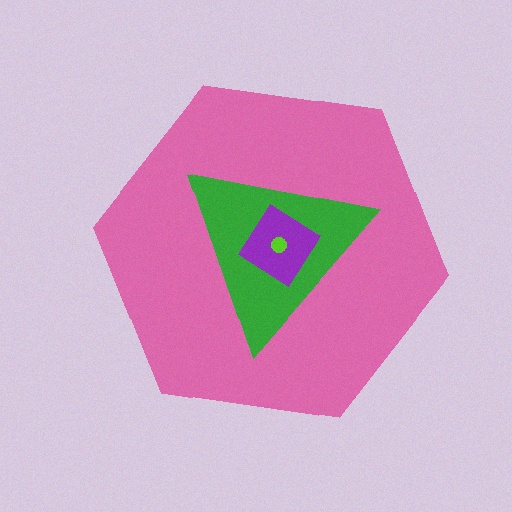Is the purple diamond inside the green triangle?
Yes.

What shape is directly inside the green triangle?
The purple diamond.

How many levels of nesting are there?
4.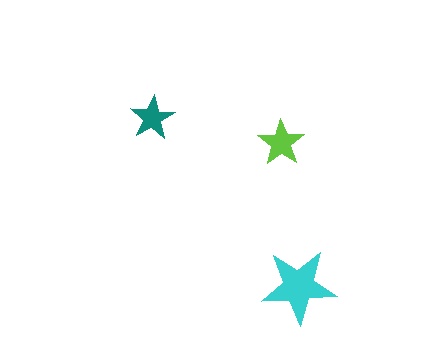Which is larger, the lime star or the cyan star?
The cyan one.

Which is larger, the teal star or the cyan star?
The cyan one.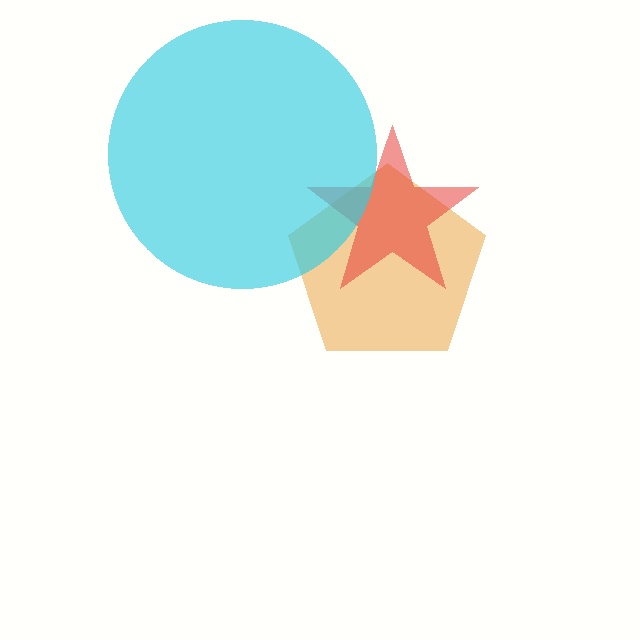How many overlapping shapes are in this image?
There are 3 overlapping shapes in the image.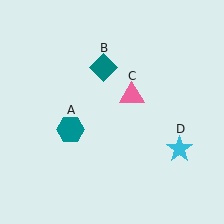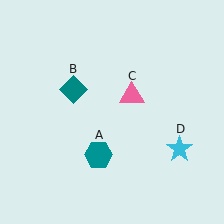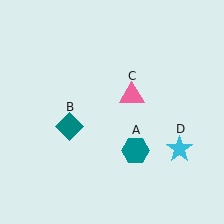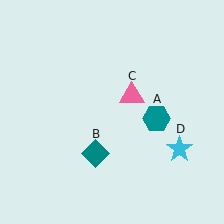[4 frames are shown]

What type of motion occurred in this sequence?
The teal hexagon (object A), teal diamond (object B) rotated counterclockwise around the center of the scene.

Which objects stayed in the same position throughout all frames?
Pink triangle (object C) and cyan star (object D) remained stationary.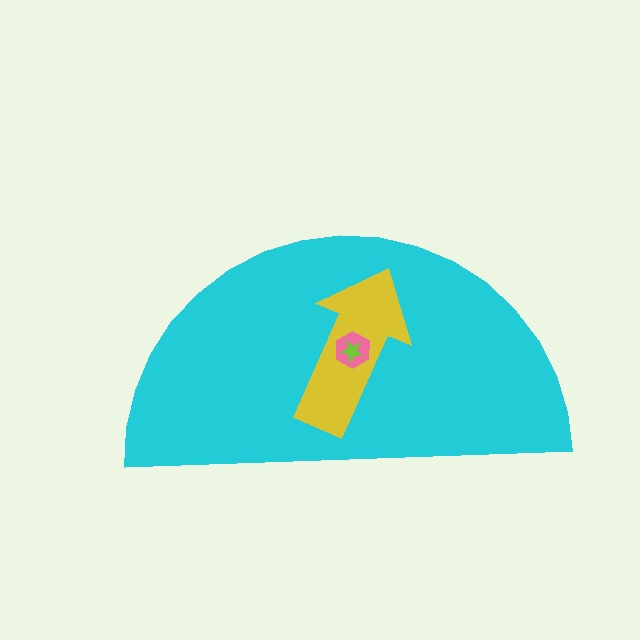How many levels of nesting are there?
4.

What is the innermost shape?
The lime star.